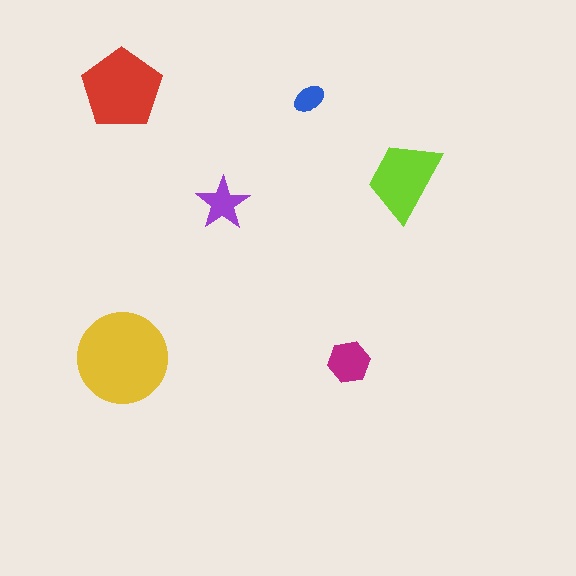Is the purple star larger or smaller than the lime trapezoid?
Smaller.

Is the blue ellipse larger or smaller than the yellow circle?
Smaller.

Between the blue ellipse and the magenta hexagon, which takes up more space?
The magenta hexagon.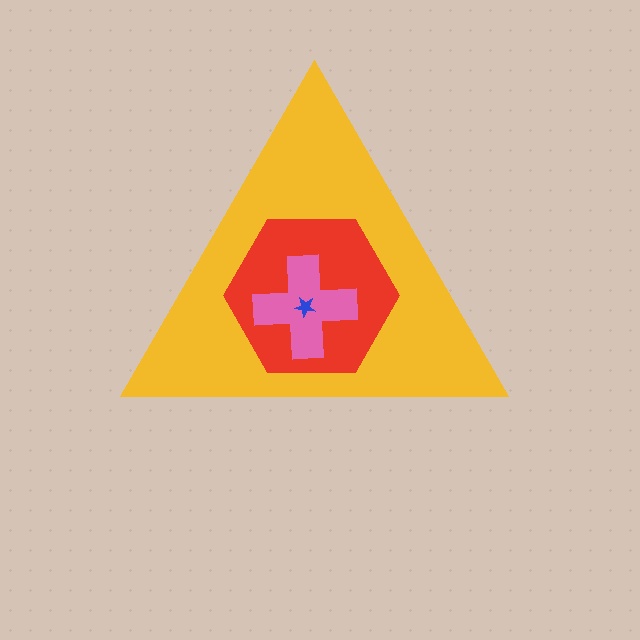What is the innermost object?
The blue star.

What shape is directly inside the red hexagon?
The pink cross.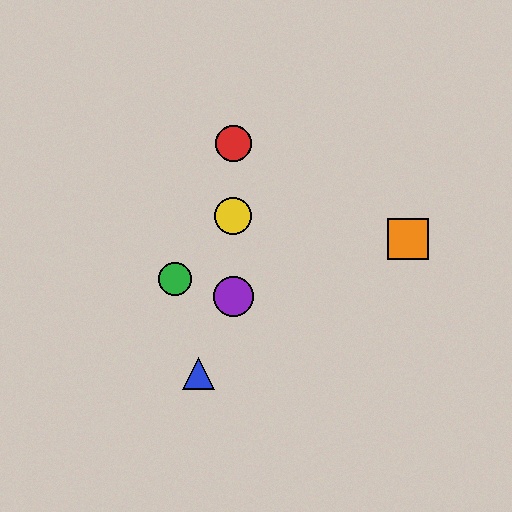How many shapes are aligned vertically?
3 shapes (the red circle, the yellow circle, the purple circle) are aligned vertically.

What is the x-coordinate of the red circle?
The red circle is at x≈233.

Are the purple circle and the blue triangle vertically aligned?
No, the purple circle is at x≈233 and the blue triangle is at x≈198.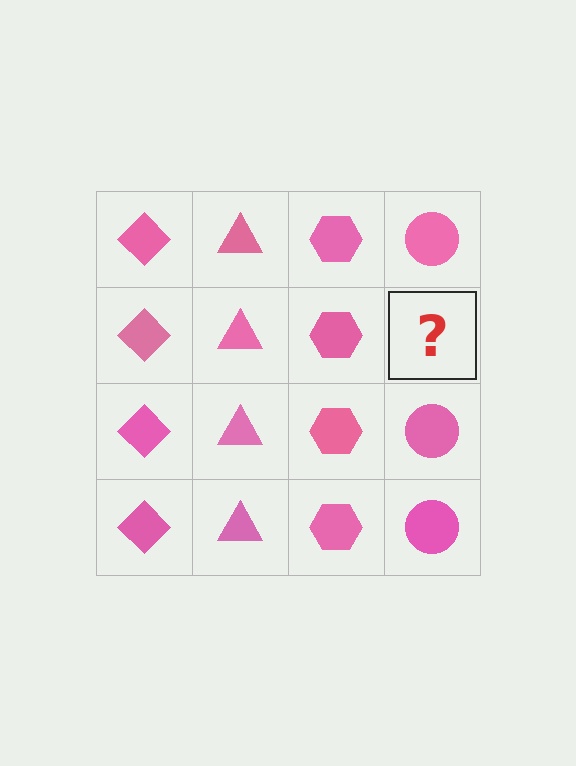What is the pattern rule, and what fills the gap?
The rule is that each column has a consistent shape. The gap should be filled with a pink circle.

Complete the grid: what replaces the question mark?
The question mark should be replaced with a pink circle.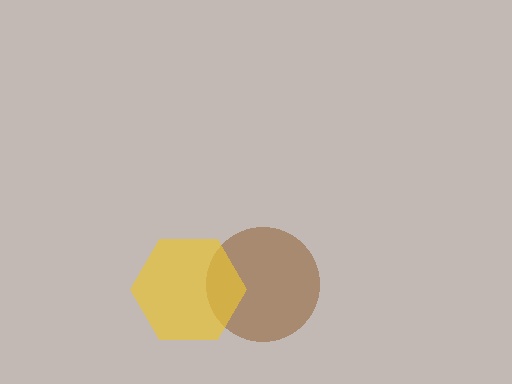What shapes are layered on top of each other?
The layered shapes are: a brown circle, a yellow hexagon.